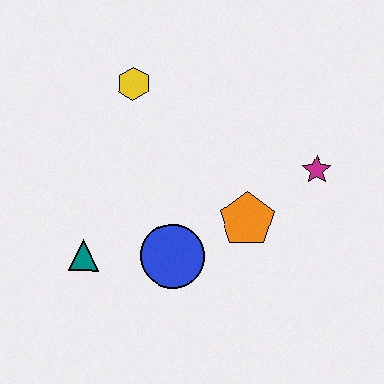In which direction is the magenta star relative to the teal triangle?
The magenta star is to the right of the teal triangle.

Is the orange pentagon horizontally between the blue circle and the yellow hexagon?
No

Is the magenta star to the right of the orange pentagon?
Yes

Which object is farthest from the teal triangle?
The magenta star is farthest from the teal triangle.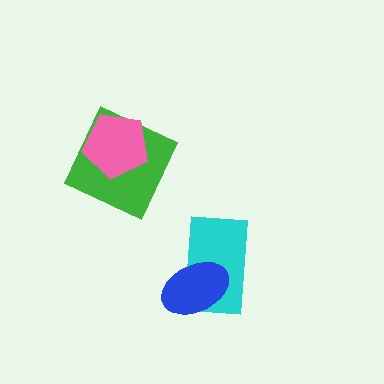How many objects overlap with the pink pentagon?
1 object overlaps with the pink pentagon.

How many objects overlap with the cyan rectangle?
1 object overlaps with the cyan rectangle.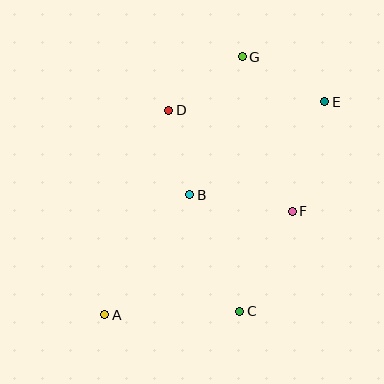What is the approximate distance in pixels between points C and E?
The distance between C and E is approximately 226 pixels.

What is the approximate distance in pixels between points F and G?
The distance between F and G is approximately 162 pixels.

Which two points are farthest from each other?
Points A and E are farthest from each other.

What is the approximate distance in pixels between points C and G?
The distance between C and G is approximately 254 pixels.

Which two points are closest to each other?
Points B and D are closest to each other.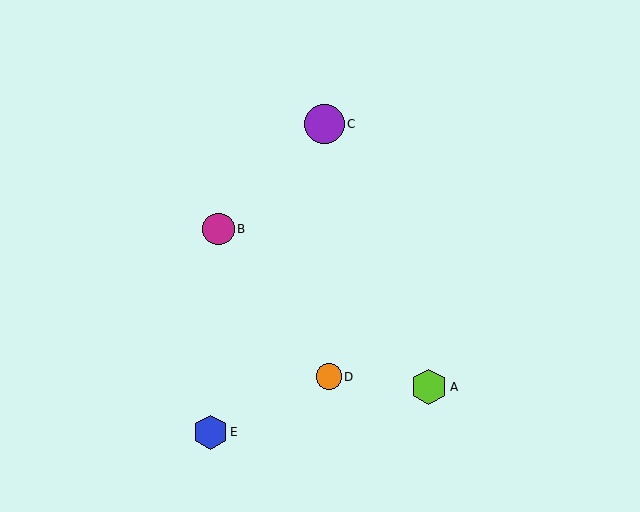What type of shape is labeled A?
Shape A is a lime hexagon.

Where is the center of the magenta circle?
The center of the magenta circle is at (219, 229).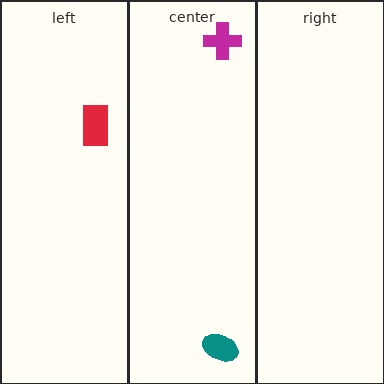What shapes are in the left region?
The red rectangle.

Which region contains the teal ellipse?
The center region.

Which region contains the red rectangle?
The left region.